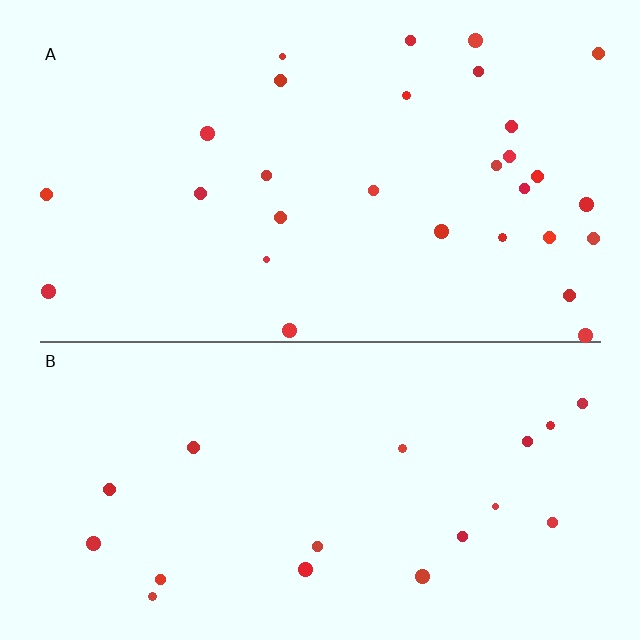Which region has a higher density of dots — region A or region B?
A (the top).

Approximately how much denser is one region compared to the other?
Approximately 1.6× — region A over region B.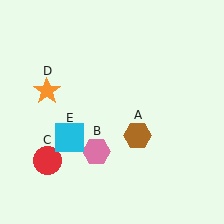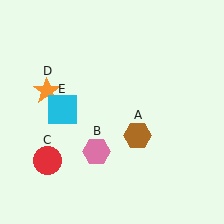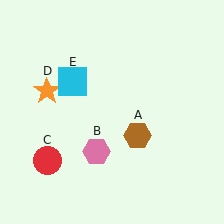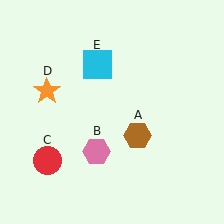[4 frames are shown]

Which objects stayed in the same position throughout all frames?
Brown hexagon (object A) and pink hexagon (object B) and red circle (object C) and orange star (object D) remained stationary.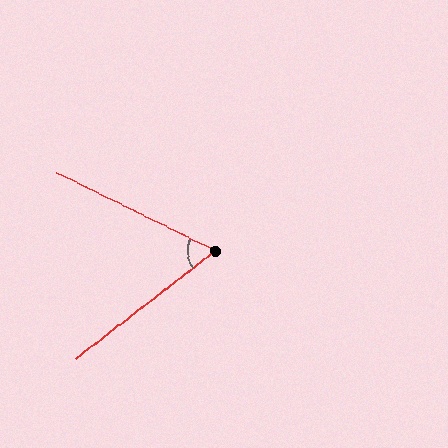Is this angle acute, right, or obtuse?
It is acute.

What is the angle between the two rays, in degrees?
Approximately 64 degrees.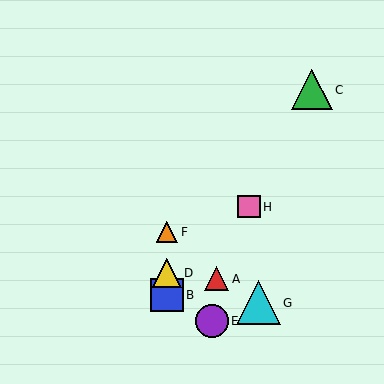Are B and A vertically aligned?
No, B is at x≈167 and A is at x≈217.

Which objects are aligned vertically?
Objects B, D, F are aligned vertically.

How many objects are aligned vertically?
3 objects (B, D, F) are aligned vertically.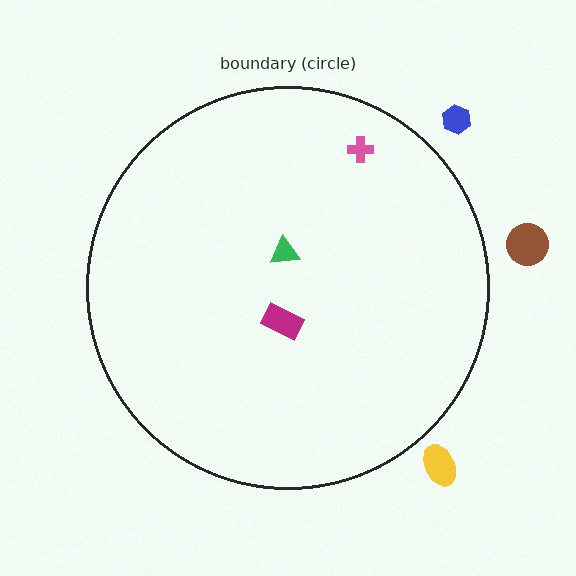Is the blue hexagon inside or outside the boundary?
Outside.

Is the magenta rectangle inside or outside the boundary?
Inside.